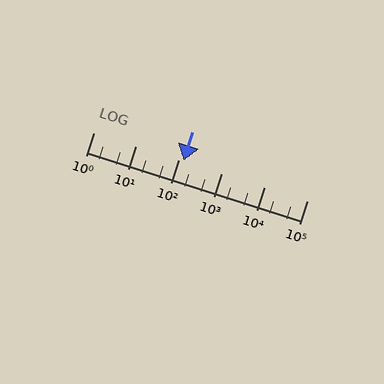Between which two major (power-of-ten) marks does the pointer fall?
The pointer is between 100 and 1000.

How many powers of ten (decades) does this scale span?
The scale spans 5 decades, from 1 to 100000.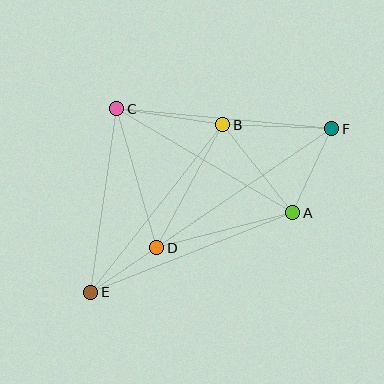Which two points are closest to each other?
Points D and E are closest to each other.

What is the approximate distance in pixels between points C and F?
The distance between C and F is approximately 216 pixels.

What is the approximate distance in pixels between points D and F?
The distance between D and F is approximately 212 pixels.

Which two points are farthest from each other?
Points E and F are farthest from each other.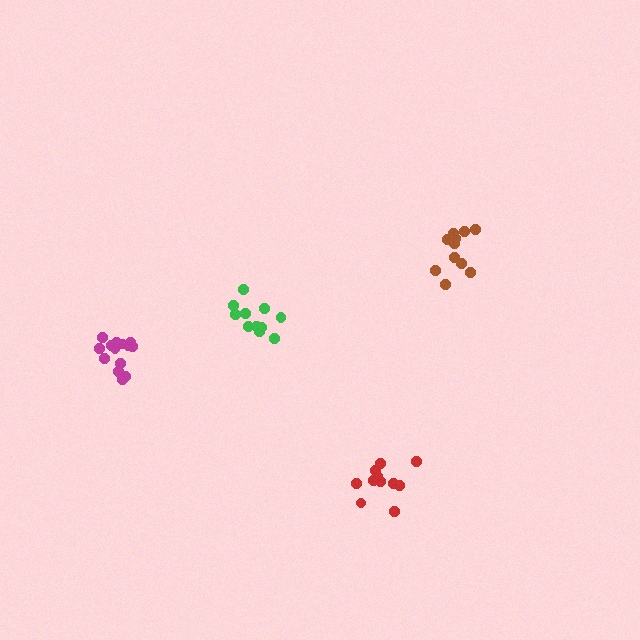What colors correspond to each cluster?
The clusters are colored: magenta, green, brown, red.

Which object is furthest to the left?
The magenta cluster is leftmost.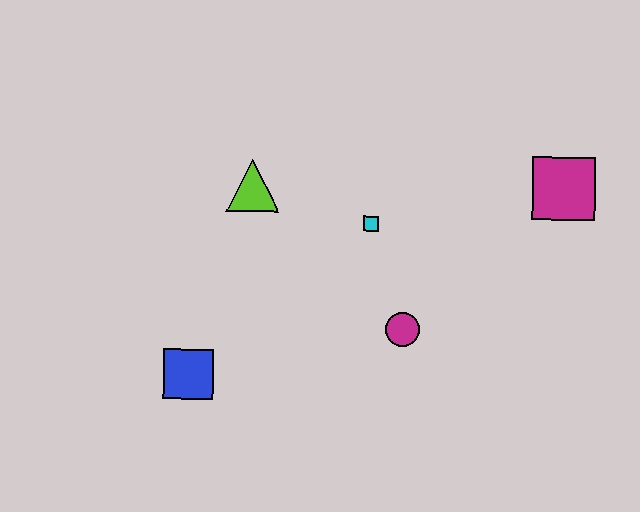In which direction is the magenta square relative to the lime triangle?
The magenta square is to the right of the lime triangle.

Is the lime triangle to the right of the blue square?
Yes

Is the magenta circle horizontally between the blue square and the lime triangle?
No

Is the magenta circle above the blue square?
Yes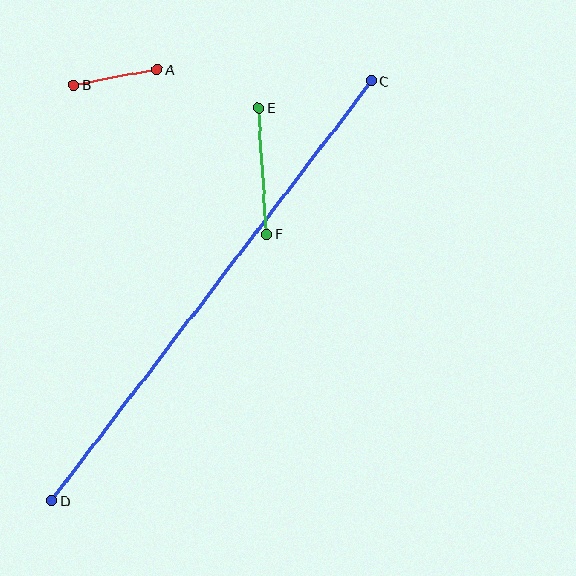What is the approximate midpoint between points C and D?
The midpoint is at approximately (212, 291) pixels.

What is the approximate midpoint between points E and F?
The midpoint is at approximately (263, 171) pixels.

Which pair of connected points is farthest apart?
Points C and D are farthest apart.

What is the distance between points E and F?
The distance is approximately 126 pixels.